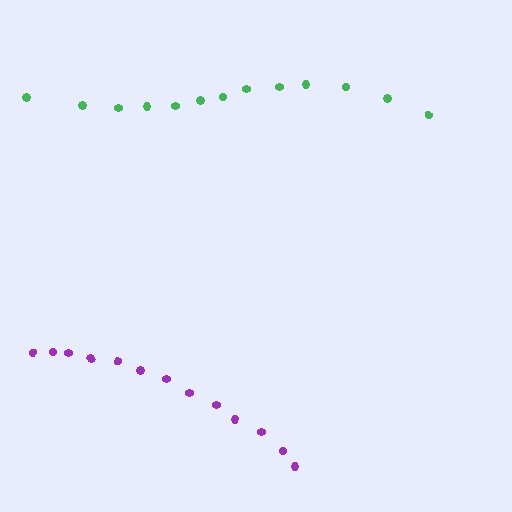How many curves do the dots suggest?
There are 2 distinct paths.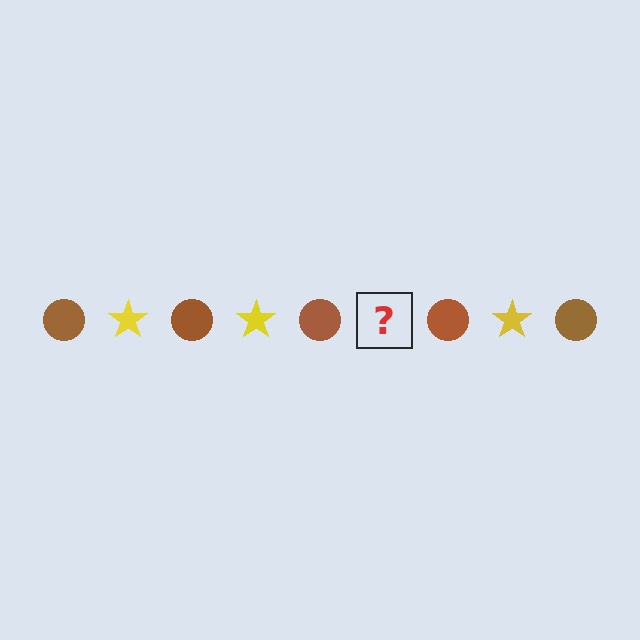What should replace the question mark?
The question mark should be replaced with a yellow star.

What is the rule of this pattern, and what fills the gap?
The rule is that the pattern alternates between brown circle and yellow star. The gap should be filled with a yellow star.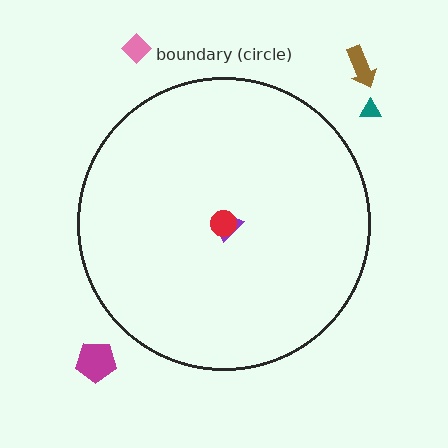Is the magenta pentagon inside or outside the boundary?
Outside.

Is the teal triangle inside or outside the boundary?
Outside.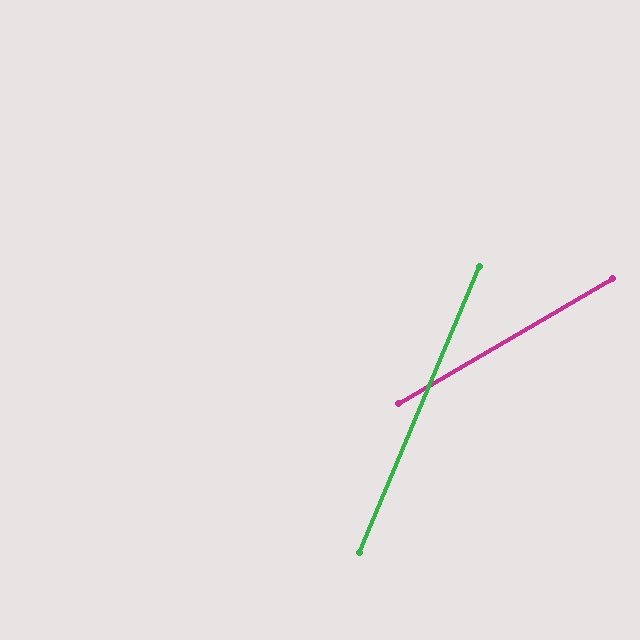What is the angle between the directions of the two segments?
Approximately 37 degrees.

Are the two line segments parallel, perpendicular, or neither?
Neither parallel nor perpendicular — they differ by about 37°.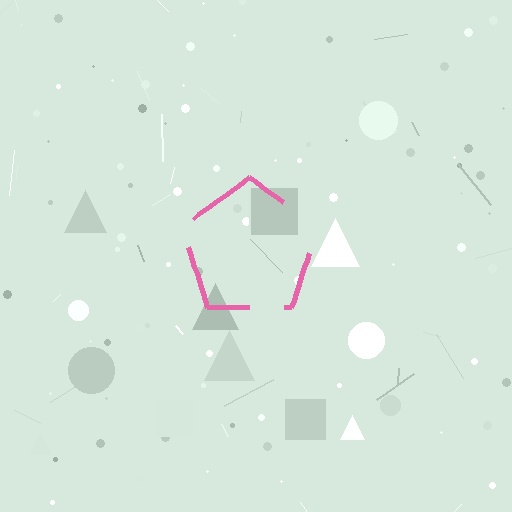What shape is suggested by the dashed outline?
The dashed outline suggests a pentagon.